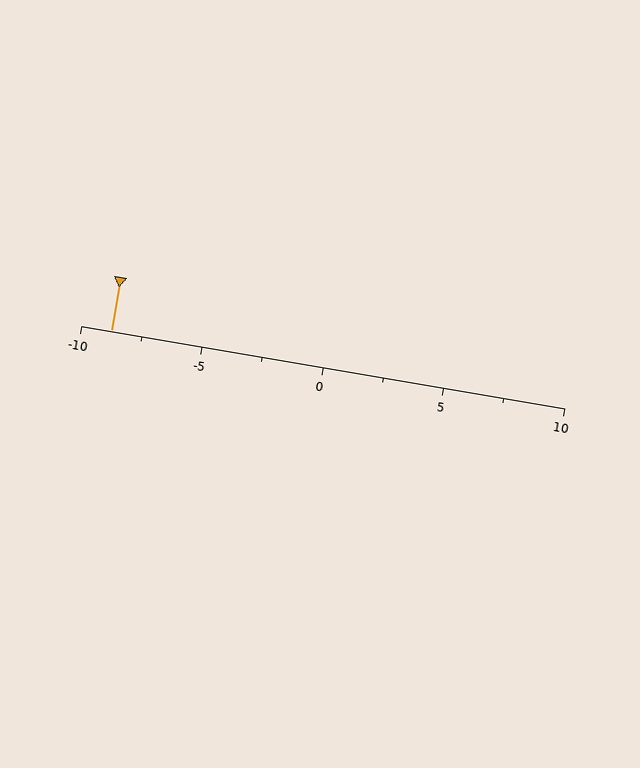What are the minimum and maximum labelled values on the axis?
The axis runs from -10 to 10.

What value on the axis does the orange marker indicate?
The marker indicates approximately -8.8.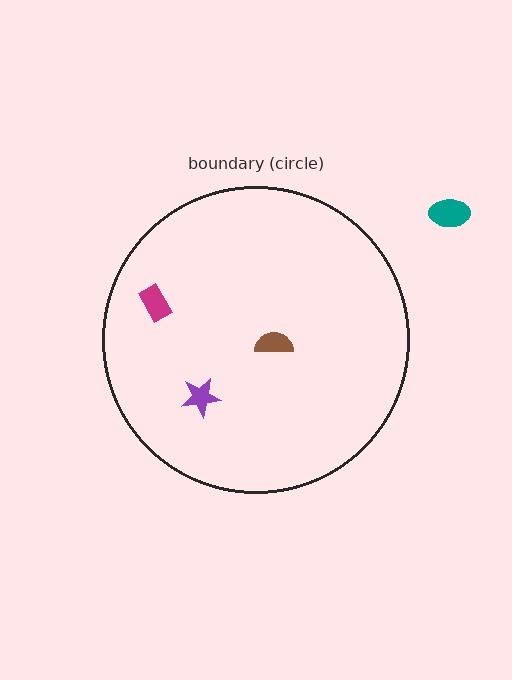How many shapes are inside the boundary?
3 inside, 1 outside.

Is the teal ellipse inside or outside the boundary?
Outside.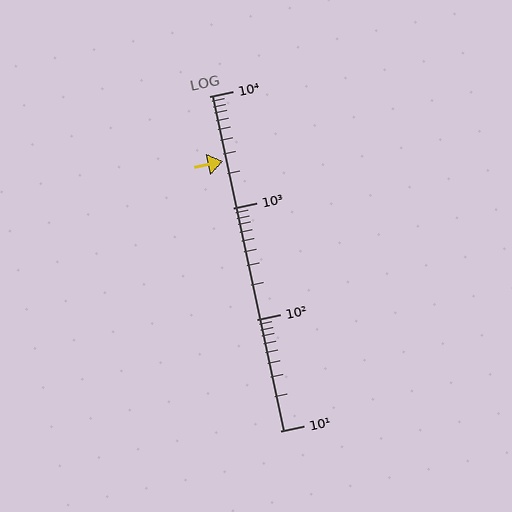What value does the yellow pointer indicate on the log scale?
The pointer indicates approximately 2600.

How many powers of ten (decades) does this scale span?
The scale spans 3 decades, from 10 to 10000.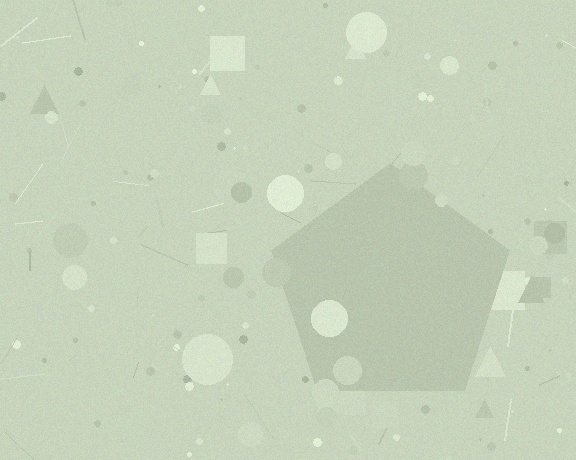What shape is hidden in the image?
A pentagon is hidden in the image.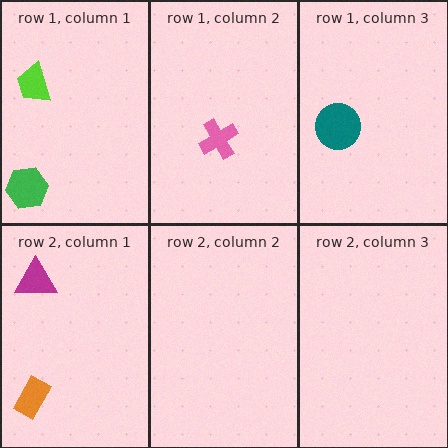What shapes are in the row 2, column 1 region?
The magenta triangle, the orange rectangle.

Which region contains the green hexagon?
The row 1, column 1 region.